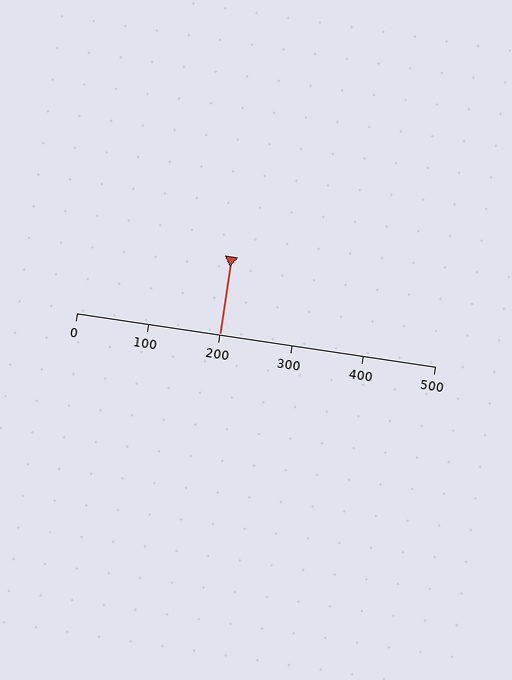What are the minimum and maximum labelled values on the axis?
The axis runs from 0 to 500.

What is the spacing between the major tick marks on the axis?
The major ticks are spaced 100 apart.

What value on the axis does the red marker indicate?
The marker indicates approximately 200.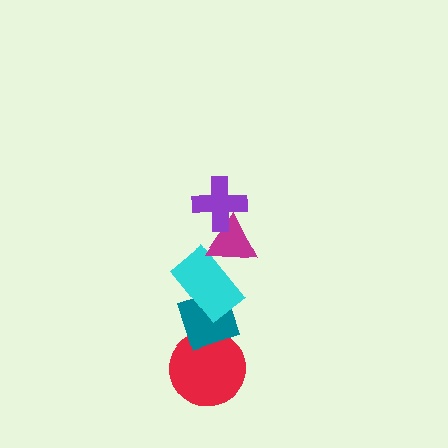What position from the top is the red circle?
The red circle is 5th from the top.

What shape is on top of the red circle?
The teal diamond is on top of the red circle.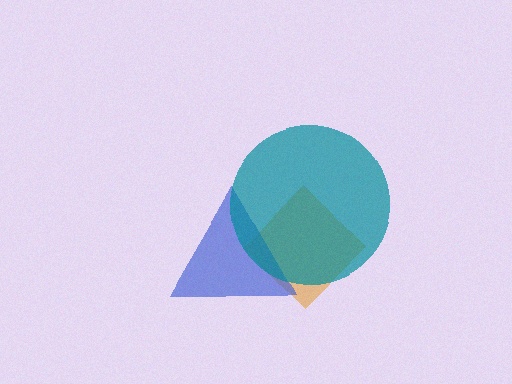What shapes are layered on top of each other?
The layered shapes are: an orange diamond, a blue triangle, a teal circle.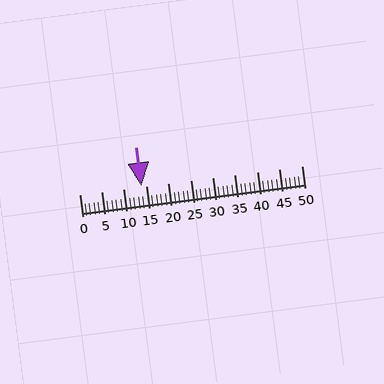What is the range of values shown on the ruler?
The ruler shows values from 0 to 50.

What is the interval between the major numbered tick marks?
The major tick marks are spaced 5 units apart.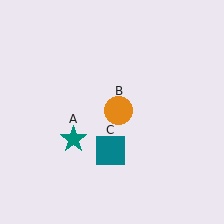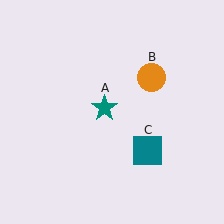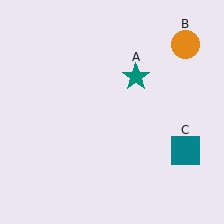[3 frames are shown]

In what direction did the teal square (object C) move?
The teal square (object C) moved right.